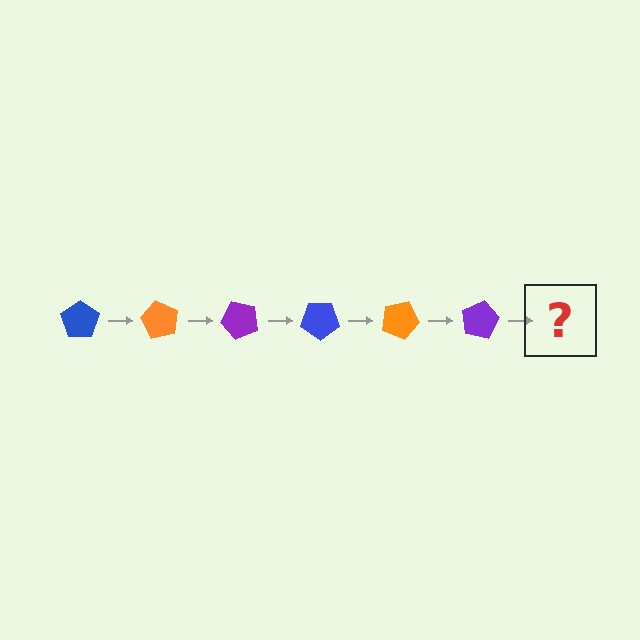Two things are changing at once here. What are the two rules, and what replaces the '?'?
The two rules are that it rotates 60 degrees each step and the color cycles through blue, orange, and purple. The '?' should be a blue pentagon, rotated 360 degrees from the start.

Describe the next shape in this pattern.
It should be a blue pentagon, rotated 360 degrees from the start.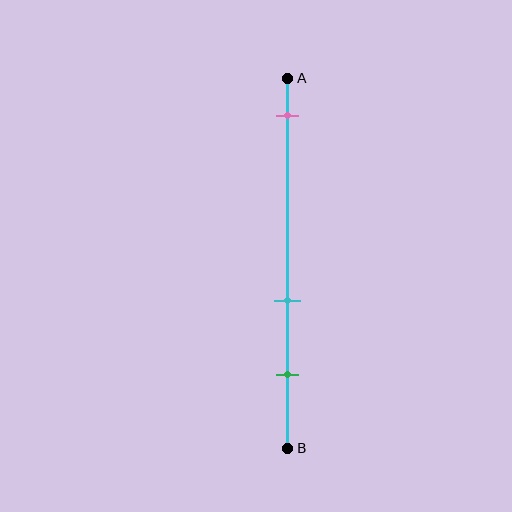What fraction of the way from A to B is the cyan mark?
The cyan mark is approximately 60% (0.6) of the way from A to B.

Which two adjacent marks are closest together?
The cyan and green marks are the closest adjacent pair.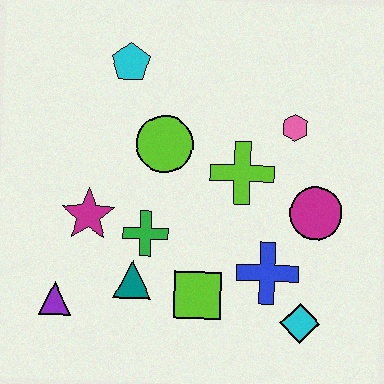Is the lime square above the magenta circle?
No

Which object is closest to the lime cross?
The pink hexagon is closest to the lime cross.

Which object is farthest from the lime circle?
The cyan diamond is farthest from the lime circle.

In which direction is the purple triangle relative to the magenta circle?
The purple triangle is to the left of the magenta circle.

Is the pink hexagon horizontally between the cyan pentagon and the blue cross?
No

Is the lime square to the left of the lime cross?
Yes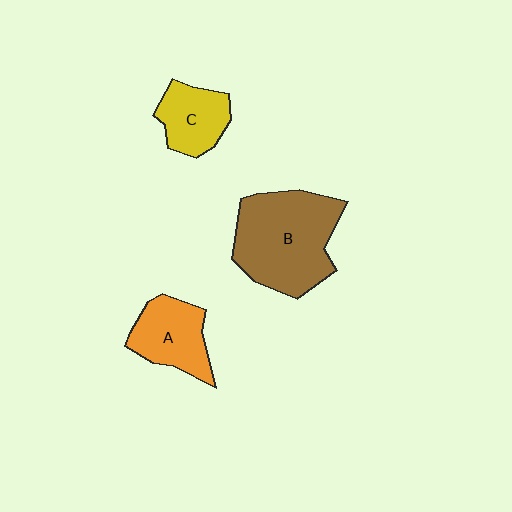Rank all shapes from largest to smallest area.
From largest to smallest: B (brown), A (orange), C (yellow).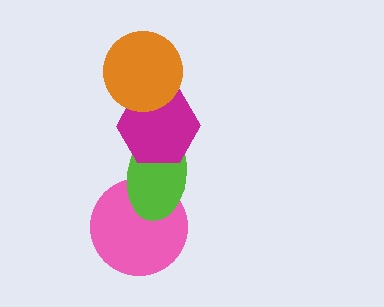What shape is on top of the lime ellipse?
The magenta hexagon is on top of the lime ellipse.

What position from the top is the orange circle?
The orange circle is 1st from the top.